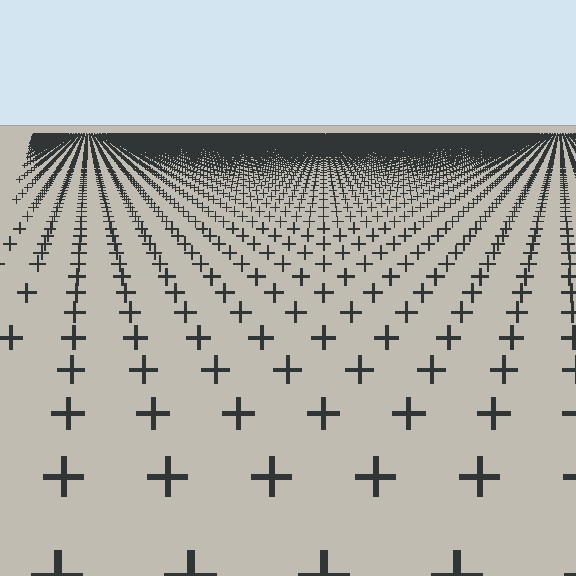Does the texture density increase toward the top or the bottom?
Density increases toward the top.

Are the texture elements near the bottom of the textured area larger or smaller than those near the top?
Larger. Near the bottom, elements are closer to the viewer and appear at a bigger on-screen size.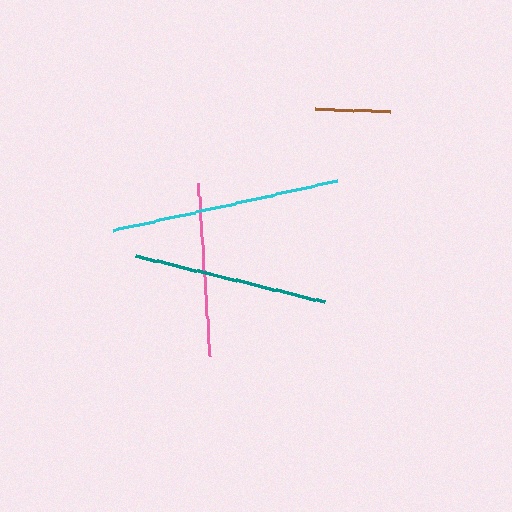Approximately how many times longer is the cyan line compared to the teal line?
The cyan line is approximately 1.2 times the length of the teal line.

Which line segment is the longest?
The cyan line is the longest at approximately 229 pixels.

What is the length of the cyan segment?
The cyan segment is approximately 229 pixels long.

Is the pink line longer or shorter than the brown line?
The pink line is longer than the brown line.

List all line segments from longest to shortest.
From longest to shortest: cyan, teal, pink, brown.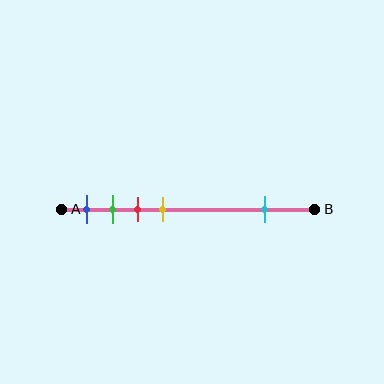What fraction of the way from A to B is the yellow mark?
The yellow mark is approximately 40% (0.4) of the way from A to B.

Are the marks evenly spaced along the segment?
No, the marks are not evenly spaced.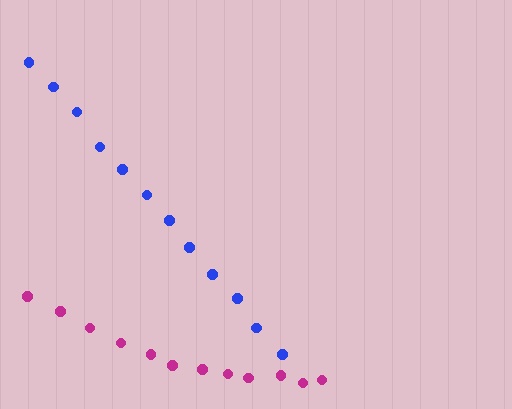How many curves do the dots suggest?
There are 2 distinct paths.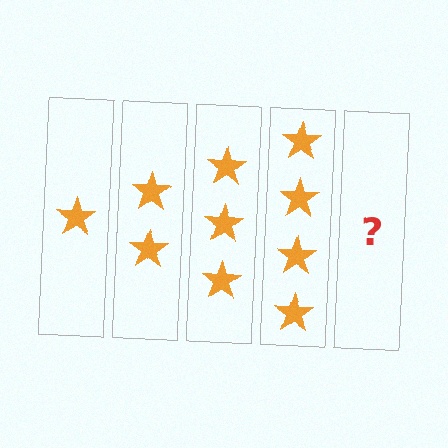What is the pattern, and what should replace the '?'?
The pattern is that each step adds one more star. The '?' should be 5 stars.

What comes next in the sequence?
The next element should be 5 stars.